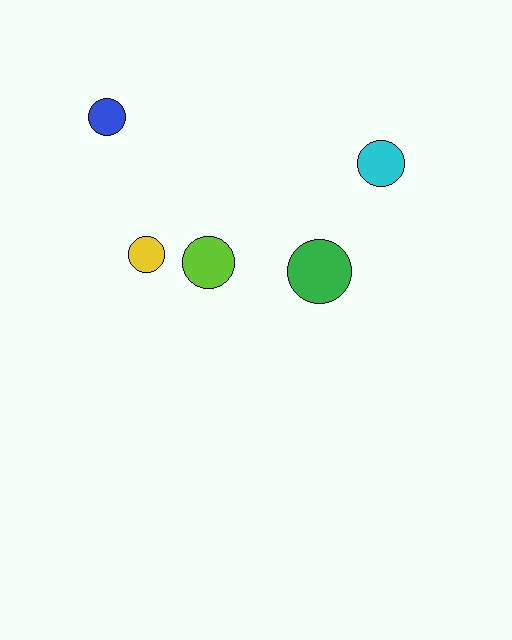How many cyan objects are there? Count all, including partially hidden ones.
There is 1 cyan object.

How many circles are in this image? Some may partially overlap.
There are 5 circles.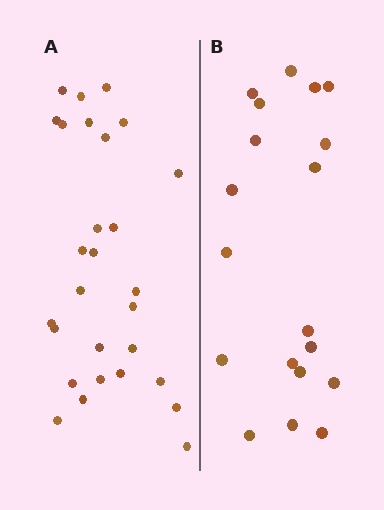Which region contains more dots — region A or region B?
Region A (the left region) has more dots.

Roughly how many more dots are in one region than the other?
Region A has roughly 8 or so more dots than region B.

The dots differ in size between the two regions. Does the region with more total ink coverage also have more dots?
No. Region B has more total ink coverage because its dots are larger, but region A actually contains more individual dots. Total area can be misleading — the number of items is what matters here.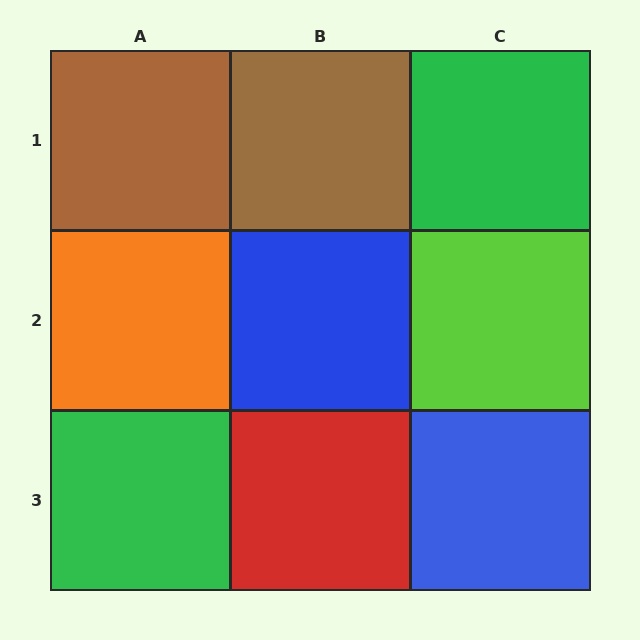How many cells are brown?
2 cells are brown.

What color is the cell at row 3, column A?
Green.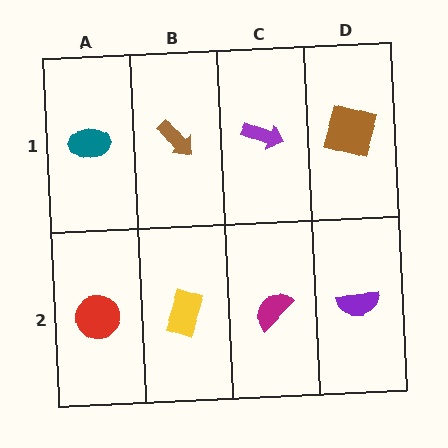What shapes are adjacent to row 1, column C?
A magenta semicircle (row 2, column C), a brown arrow (row 1, column B), a brown square (row 1, column D).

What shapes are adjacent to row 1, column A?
A red circle (row 2, column A), a brown arrow (row 1, column B).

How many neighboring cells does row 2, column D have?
2.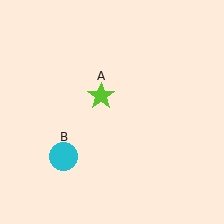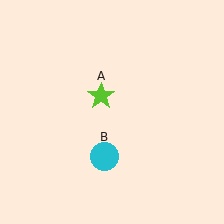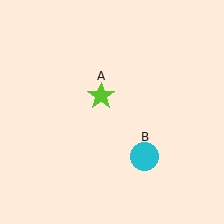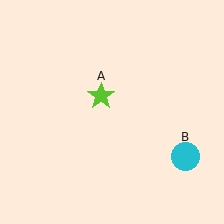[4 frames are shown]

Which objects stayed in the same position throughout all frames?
Lime star (object A) remained stationary.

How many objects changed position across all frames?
1 object changed position: cyan circle (object B).